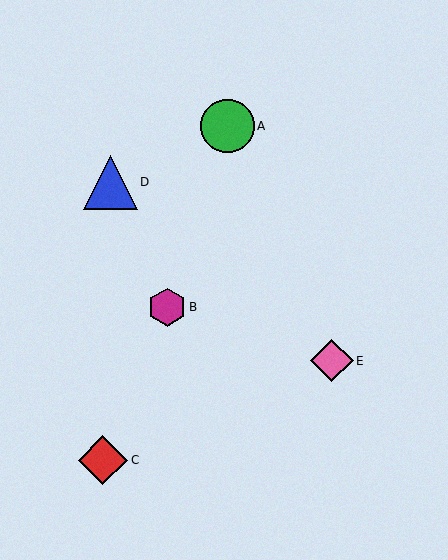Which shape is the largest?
The blue triangle (labeled D) is the largest.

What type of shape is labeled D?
Shape D is a blue triangle.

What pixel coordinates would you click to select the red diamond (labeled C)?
Click at (103, 460) to select the red diamond C.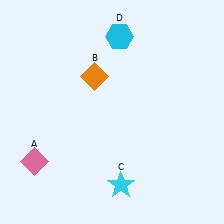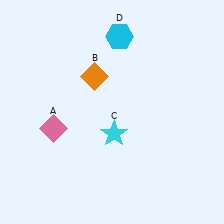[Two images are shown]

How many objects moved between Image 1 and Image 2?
2 objects moved between the two images.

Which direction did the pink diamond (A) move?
The pink diamond (A) moved up.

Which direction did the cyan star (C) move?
The cyan star (C) moved up.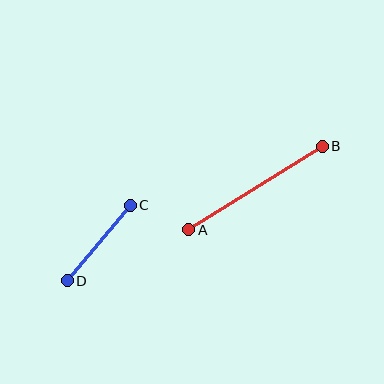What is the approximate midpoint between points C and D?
The midpoint is at approximately (99, 243) pixels.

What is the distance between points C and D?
The distance is approximately 98 pixels.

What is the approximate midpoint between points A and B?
The midpoint is at approximately (255, 188) pixels.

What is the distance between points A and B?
The distance is approximately 157 pixels.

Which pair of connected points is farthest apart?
Points A and B are farthest apart.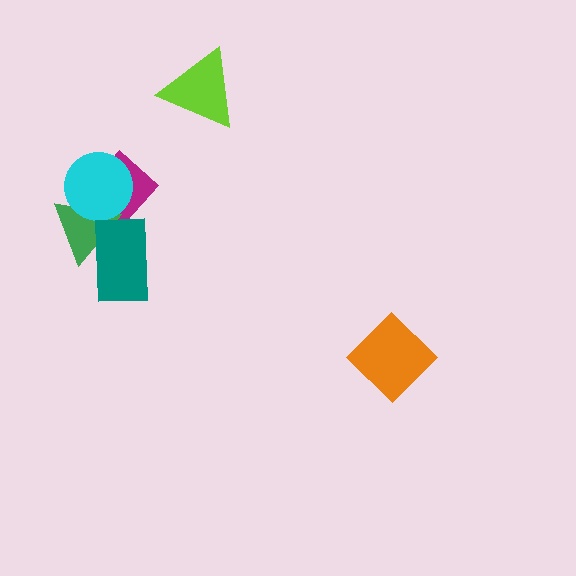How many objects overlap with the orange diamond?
0 objects overlap with the orange diamond.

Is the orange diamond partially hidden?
No, no other shape covers it.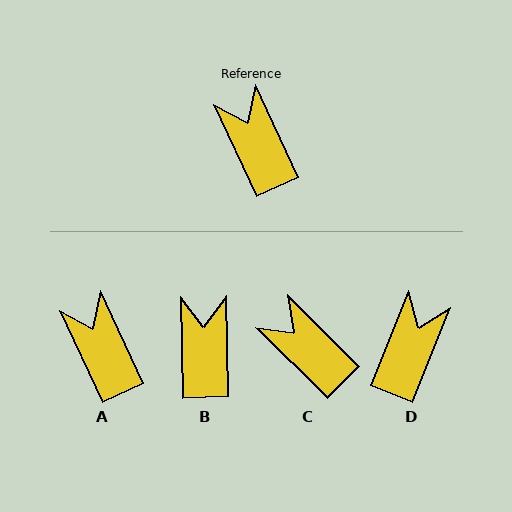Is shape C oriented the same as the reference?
No, it is off by about 20 degrees.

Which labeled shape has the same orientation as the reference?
A.